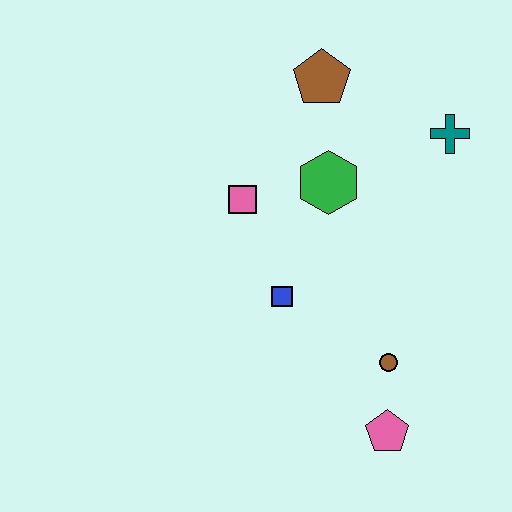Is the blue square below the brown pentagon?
Yes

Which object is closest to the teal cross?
The green hexagon is closest to the teal cross.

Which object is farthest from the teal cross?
The pink pentagon is farthest from the teal cross.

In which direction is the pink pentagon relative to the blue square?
The pink pentagon is below the blue square.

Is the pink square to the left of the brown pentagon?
Yes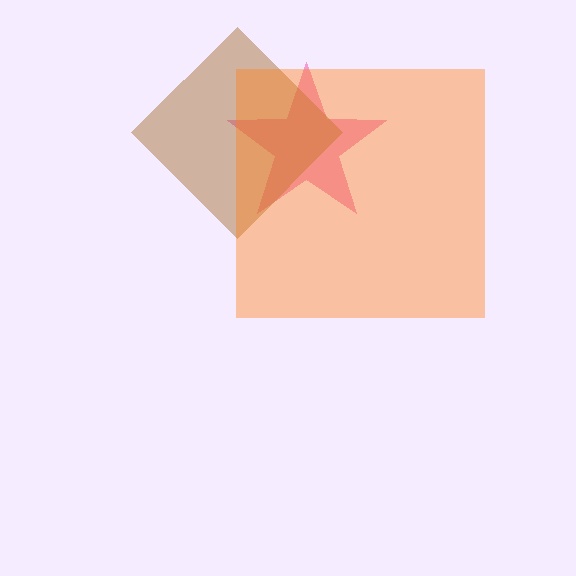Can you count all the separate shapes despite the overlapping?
Yes, there are 3 separate shapes.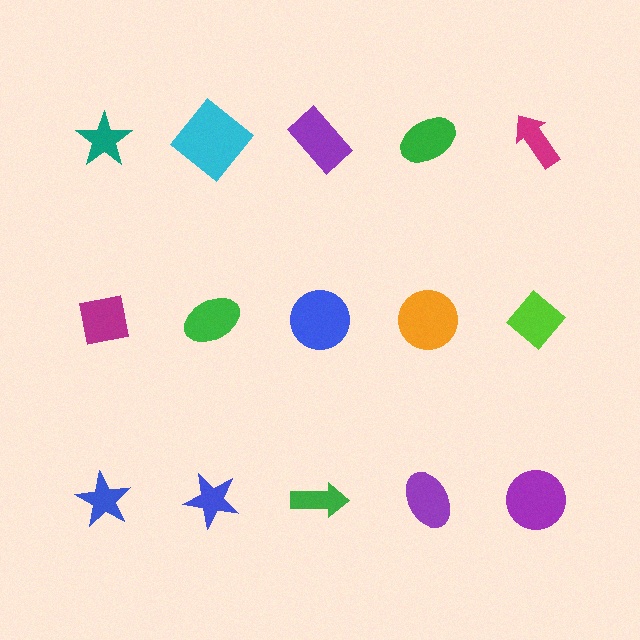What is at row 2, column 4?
An orange circle.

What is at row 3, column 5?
A purple circle.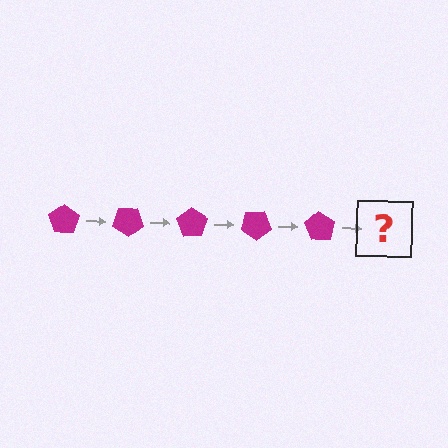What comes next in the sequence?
The next element should be a magenta pentagon rotated 175 degrees.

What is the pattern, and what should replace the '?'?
The pattern is that the pentagon rotates 35 degrees each step. The '?' should be a magenta pentagon rotated 175 degrees.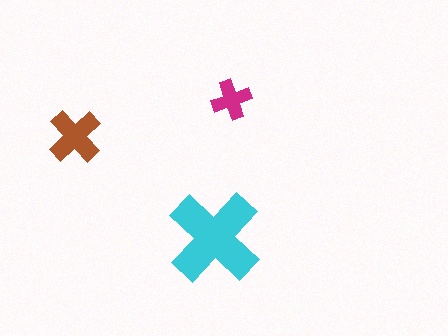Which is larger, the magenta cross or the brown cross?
The brown one.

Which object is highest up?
The magenta cross is topmost.